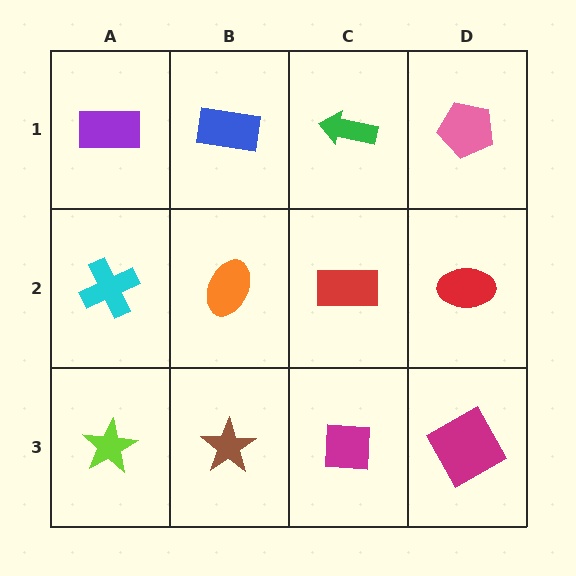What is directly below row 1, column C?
A red rectangle.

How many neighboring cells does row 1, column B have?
3.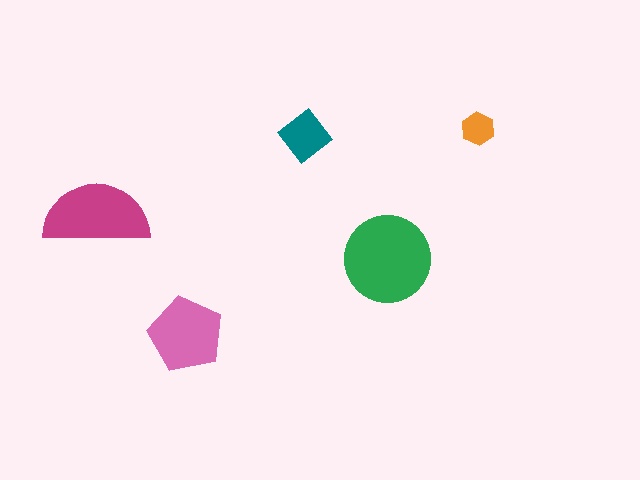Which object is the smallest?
The orange hexagon.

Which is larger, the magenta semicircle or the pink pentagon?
The magenta semicircle.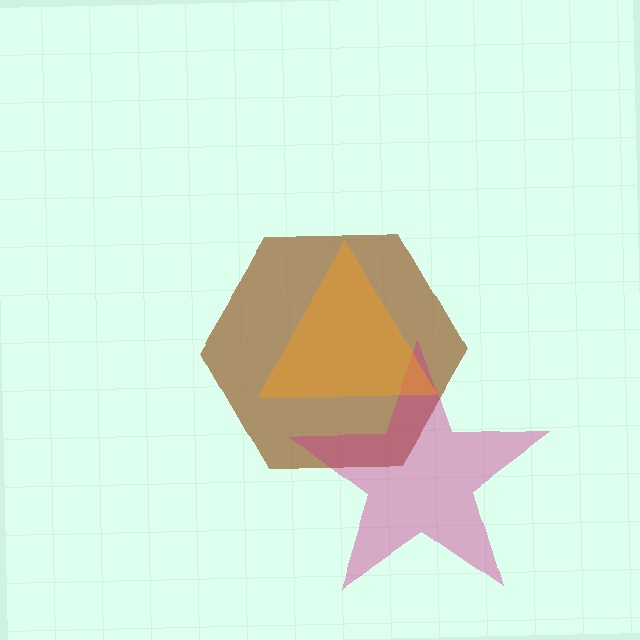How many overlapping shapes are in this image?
There are 3 overlapping shapes in the image.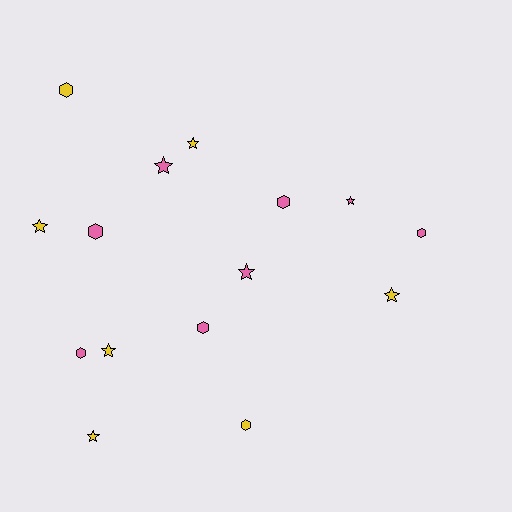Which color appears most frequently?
Pink, with 8 objects.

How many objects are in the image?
There are 15 objects.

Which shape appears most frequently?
Star, with 8 objects.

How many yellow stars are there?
There are 5 yellow stars.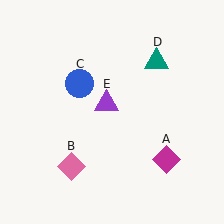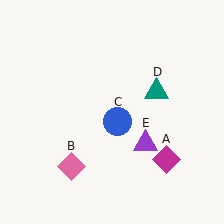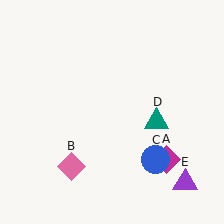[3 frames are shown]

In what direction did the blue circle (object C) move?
The blue circle (object C) moved down and to the right.